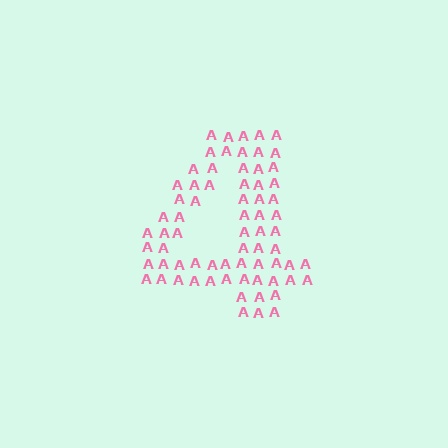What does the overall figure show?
The overall figure shows the digit 4.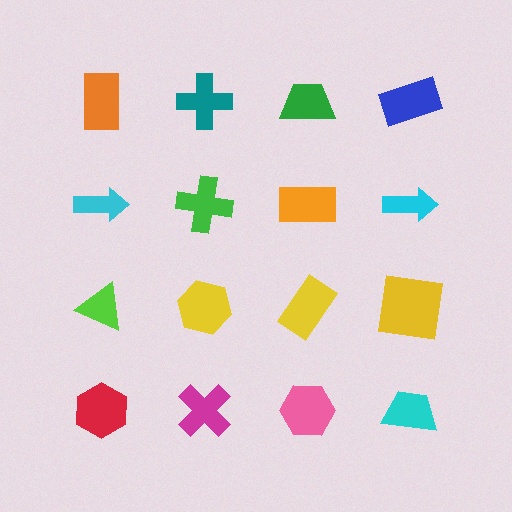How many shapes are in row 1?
4 shapes.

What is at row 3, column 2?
A yellow hexagon.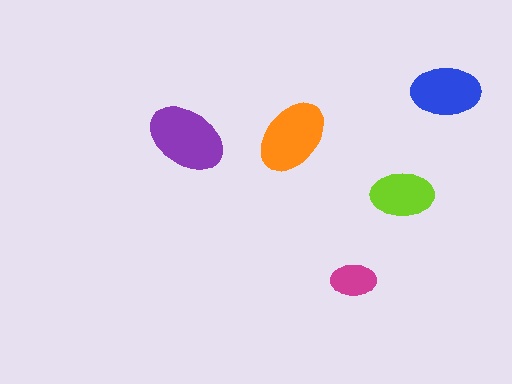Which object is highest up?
The blue ellipse is topmost.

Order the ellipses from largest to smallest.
the purple one, the orange one, the blue one, the lime one, the magenta one.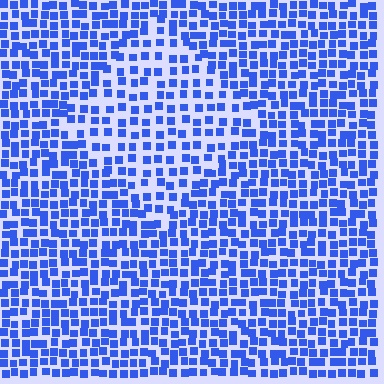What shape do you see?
I see a diamond.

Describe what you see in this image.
The image contains small blue elements arranged at two different densities. A diamond-shaped region is visible where the elements are less densely packed than the surrounding area.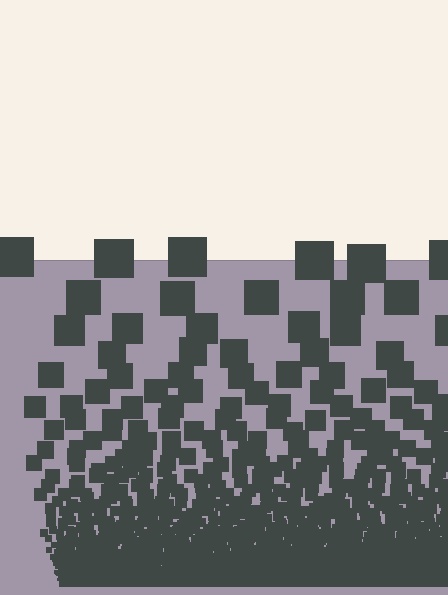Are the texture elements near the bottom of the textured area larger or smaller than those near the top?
Smaller. The gradient is inverted — elements near the bottom are smaller and denser.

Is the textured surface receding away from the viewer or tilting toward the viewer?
The surface appears to tilt toward the viewer. Texture elements get larger and sparser toward the top.